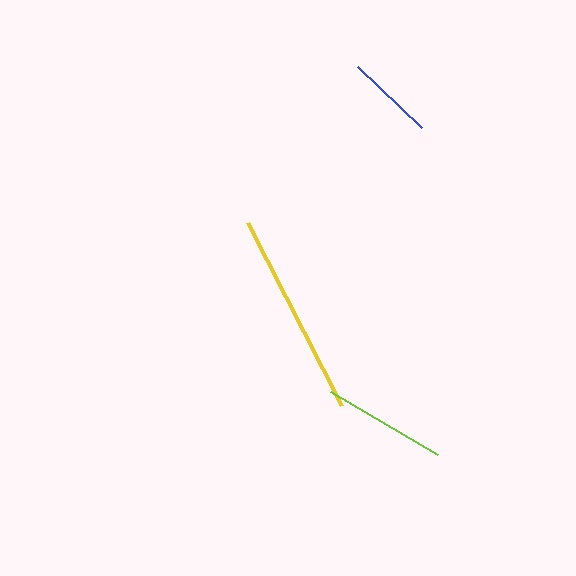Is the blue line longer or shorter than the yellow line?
The yellow line is longer than the blue line.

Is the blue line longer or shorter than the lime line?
The lime line is longer than the blue line.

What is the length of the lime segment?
The lime segment is approximately 124 pixels long.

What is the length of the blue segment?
The blue segment is approximately 89 pixels long.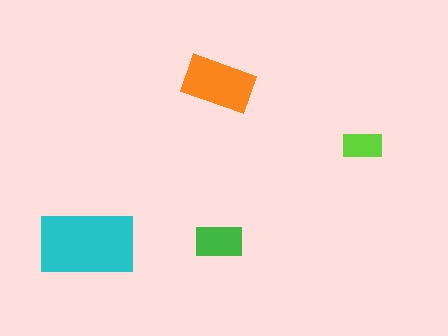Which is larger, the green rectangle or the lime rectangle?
The green one.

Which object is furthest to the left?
The cyan rectangle is leftmost.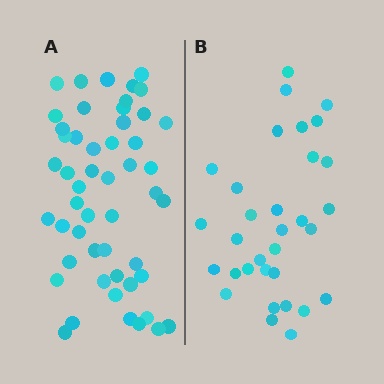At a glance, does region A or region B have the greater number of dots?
Region A (the left region) has more dots.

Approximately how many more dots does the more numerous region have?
Region A has approximately 20 more dots than region B.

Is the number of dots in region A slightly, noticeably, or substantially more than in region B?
Region A has substantially more. The ratio is roughly 1.6 to 1.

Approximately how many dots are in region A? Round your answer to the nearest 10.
About 50 dots. (The exact count is 51, which rounds to 50.)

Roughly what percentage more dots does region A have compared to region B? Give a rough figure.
About 60% more.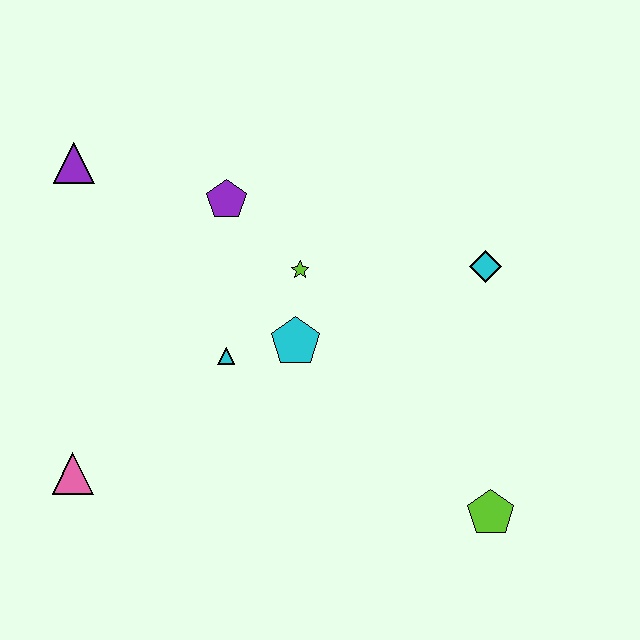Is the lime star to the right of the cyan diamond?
No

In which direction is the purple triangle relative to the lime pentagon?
The purple triangle is to the left of the lime pentagon.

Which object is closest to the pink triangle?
The cyan triangle is closest to the pink triangle.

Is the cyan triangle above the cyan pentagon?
No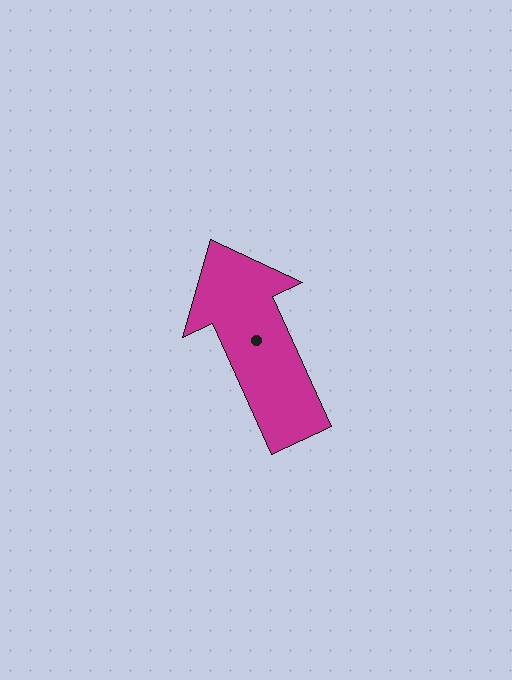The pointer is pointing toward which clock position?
Roughly 11 o'clock.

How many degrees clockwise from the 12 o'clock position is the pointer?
Approximately 335 degrees.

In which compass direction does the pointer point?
Northwest.